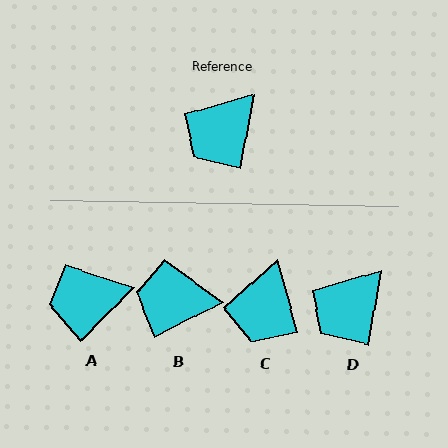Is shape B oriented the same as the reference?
No, it is off by about 53 degrees.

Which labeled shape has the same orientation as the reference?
D.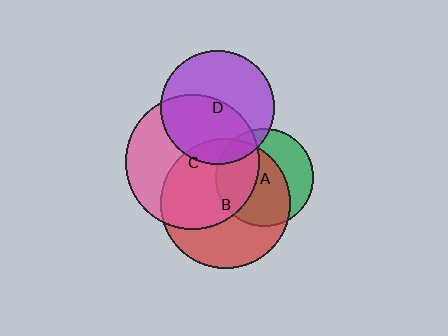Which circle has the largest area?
Circle C (pink).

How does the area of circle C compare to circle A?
Approximately 1.9 times.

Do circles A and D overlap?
Yes.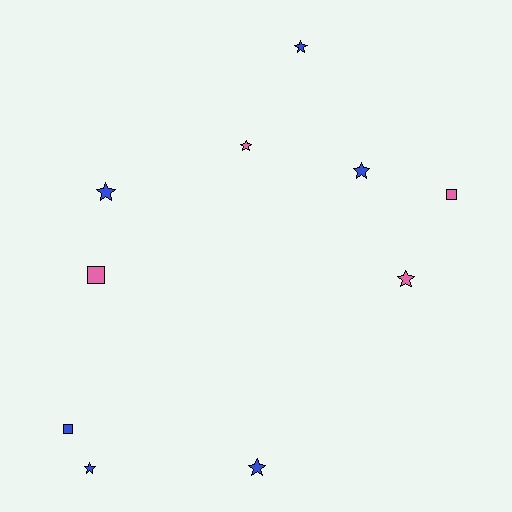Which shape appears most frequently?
Star, with 7 objects.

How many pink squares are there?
There are 2 pink squares.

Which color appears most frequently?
Blue, with 6 objects.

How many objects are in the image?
There are 10 objects.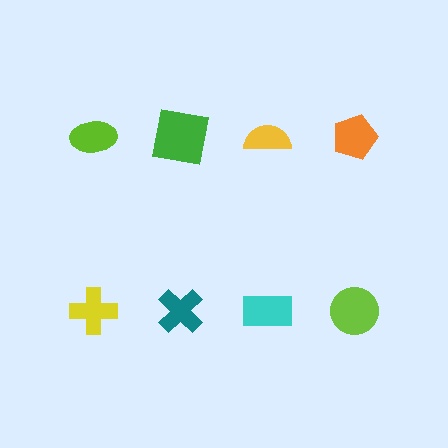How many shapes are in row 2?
4 shapes.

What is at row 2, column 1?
A yellow cross.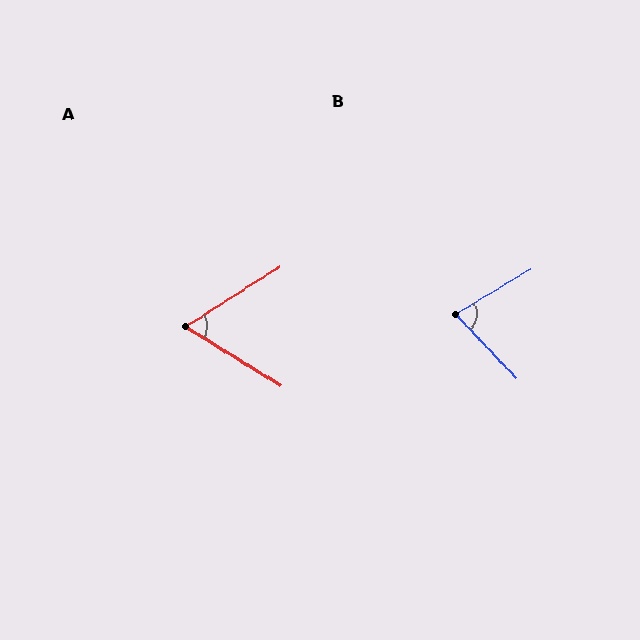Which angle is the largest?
B, at approximately 77 degrees.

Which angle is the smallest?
A, at approximately 64 degrees.